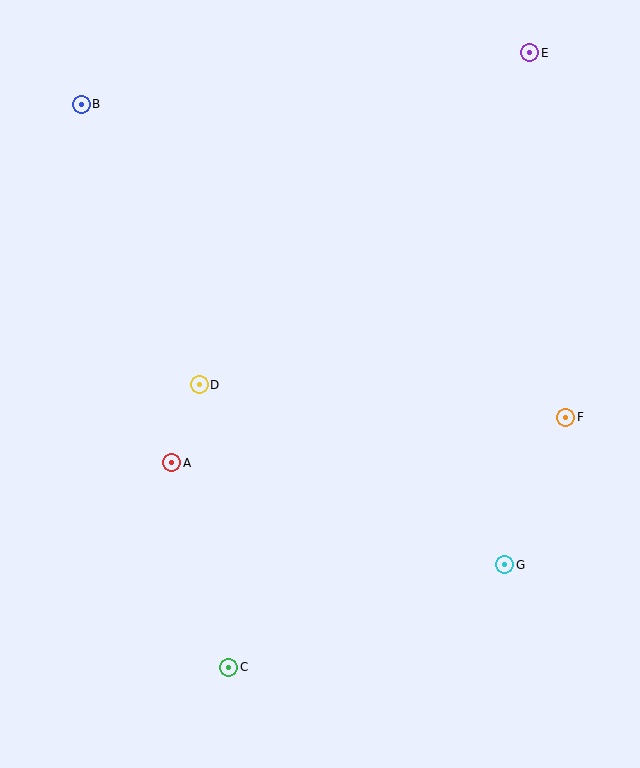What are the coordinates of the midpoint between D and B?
The midpoint between D and B is at (140, 244).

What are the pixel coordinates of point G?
Point G is at (505, 565).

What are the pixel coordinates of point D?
Point D is at (199, 385).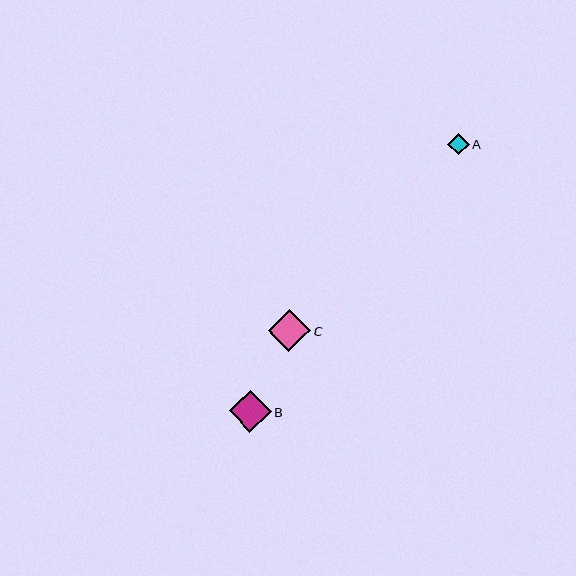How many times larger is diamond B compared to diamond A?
Diamond B is approximately 1.9 times the size of diamond A.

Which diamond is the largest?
Diamond C is the largest with a size of approximately 42 pixels.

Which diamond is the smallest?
Diamond A is the smallest with a size of approximately 22 pixels.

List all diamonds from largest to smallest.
From largest to smallest: C, B, A.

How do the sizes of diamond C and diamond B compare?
Diamond C and diamond B are approximately the same size.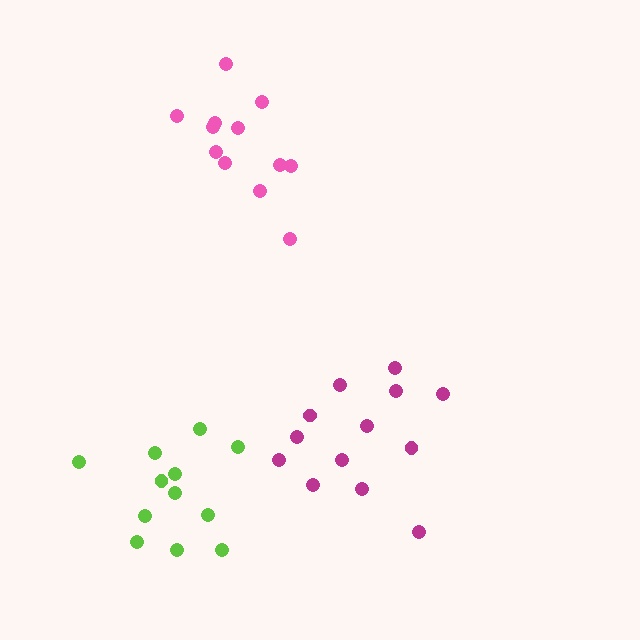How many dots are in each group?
Group 1: 13 dots, Group 2: 12 dots, Group 3: 12 dots (37 total).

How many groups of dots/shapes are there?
There are 3 groups.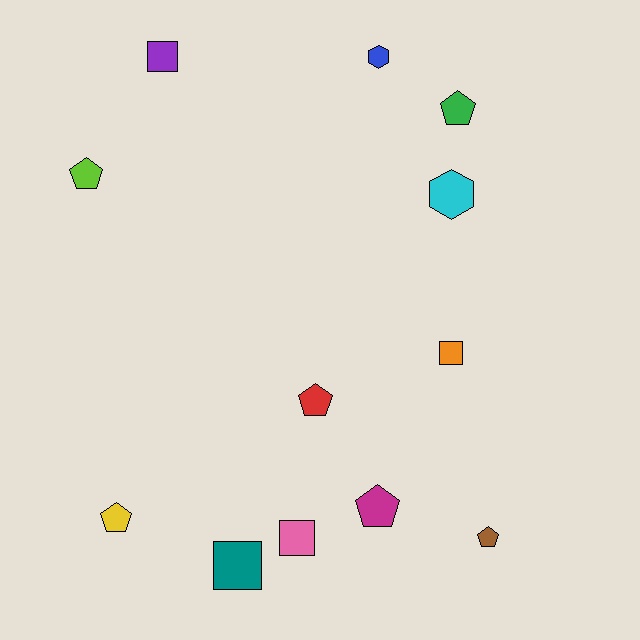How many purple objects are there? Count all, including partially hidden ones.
There is 1 purple object.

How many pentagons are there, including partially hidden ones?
There are 6 pentagons.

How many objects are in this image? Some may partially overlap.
There are 12 objects.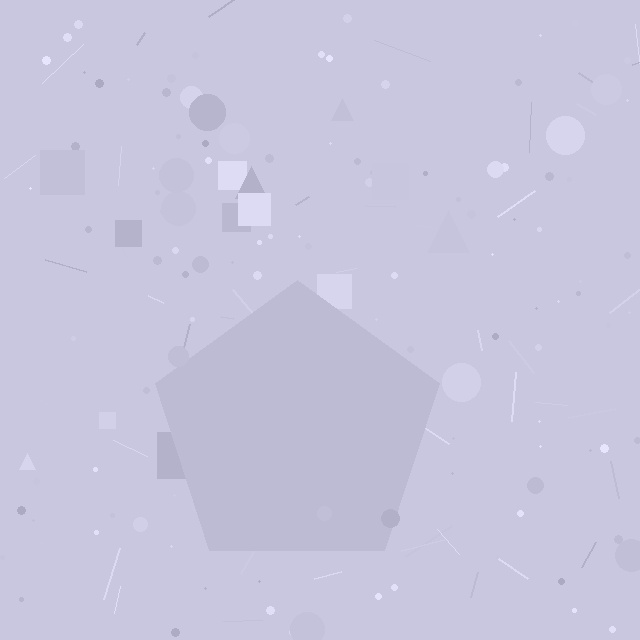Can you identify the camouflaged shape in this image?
The camouflaged shape is a pentagon.